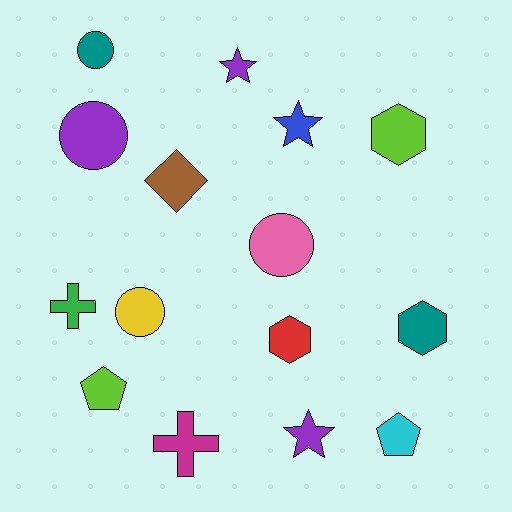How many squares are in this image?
There are no squares.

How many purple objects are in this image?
There are 3 purple objects.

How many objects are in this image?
There are 15 objects.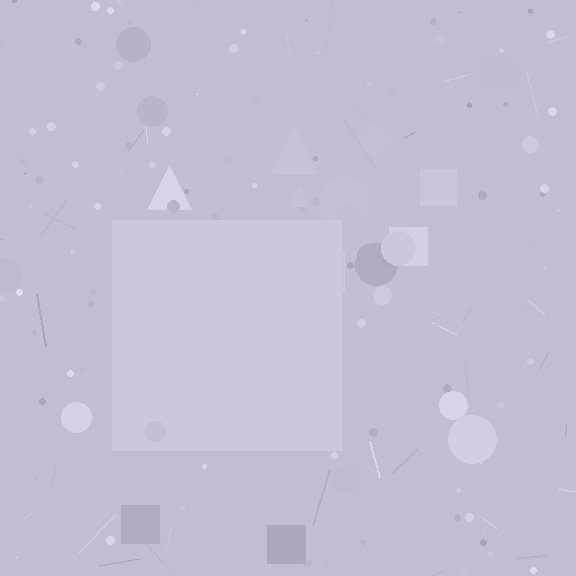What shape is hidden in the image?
A square is hidden in the image.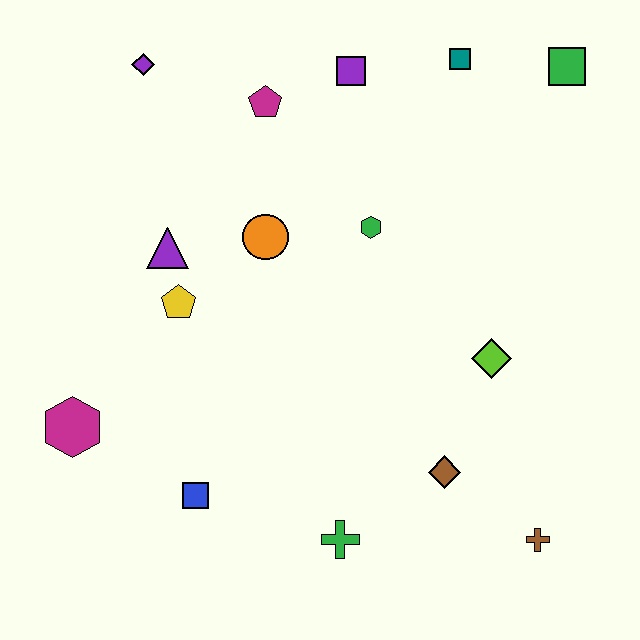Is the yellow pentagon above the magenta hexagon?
Yes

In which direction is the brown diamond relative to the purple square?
The brown diamond is below the purple square.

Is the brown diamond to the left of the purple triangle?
No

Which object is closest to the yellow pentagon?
The purple triangle is closest to the yellow pentagon.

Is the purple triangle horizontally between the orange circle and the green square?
No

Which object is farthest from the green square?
The magenta hexagon is farthest from the green square.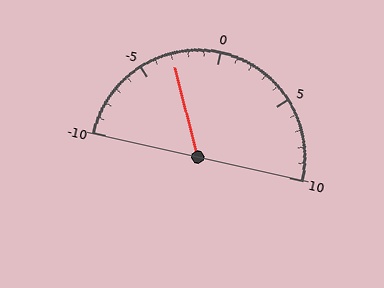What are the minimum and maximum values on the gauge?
The gauge ranges from -10 to 10.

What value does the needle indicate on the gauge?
The needle indicates approximately -3.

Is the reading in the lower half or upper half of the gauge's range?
The reading is in the lower half of the range (-10 to 10).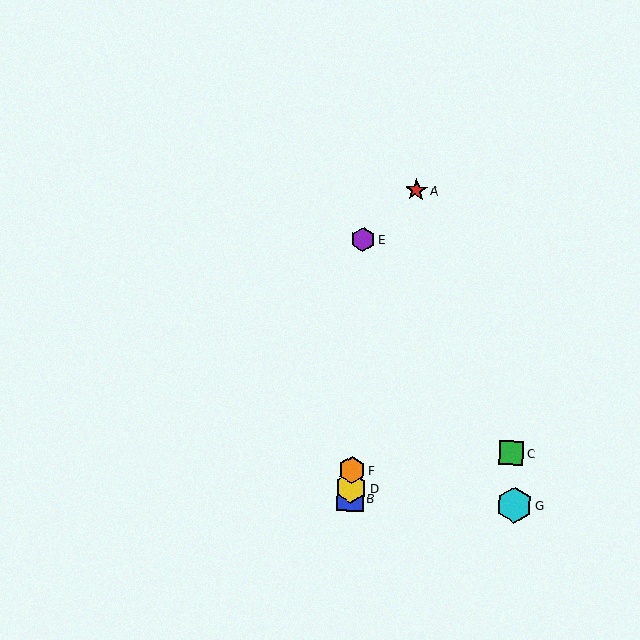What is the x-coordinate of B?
Object B is at x≈350.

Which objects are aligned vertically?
Objects B, D, E, F are aligned vertically.